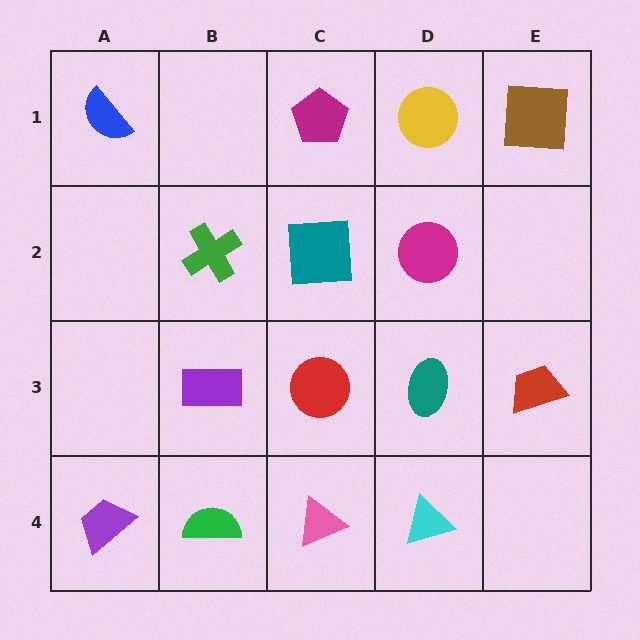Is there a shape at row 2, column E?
No, that cell is empty.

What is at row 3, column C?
A red circle.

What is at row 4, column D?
A cyan triangle.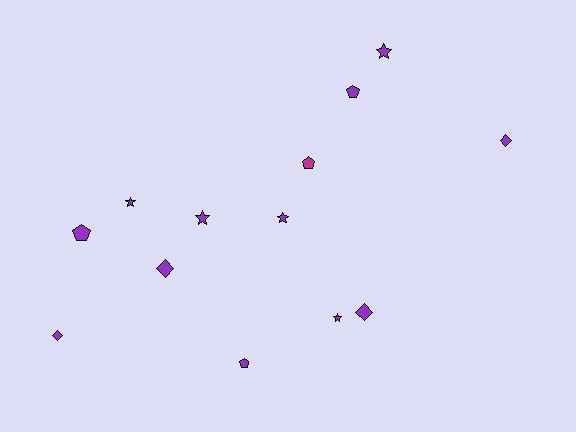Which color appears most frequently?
Purple, with 12 objects.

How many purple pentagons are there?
There are 3 purple pentagons.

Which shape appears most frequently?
Star, with 5 objects.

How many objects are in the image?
There are 13 objects.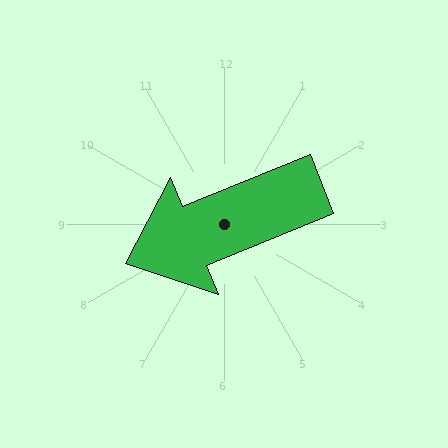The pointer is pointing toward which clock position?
Roughly 8 o'clock.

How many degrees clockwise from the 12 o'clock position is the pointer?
Approximately 248 degrees.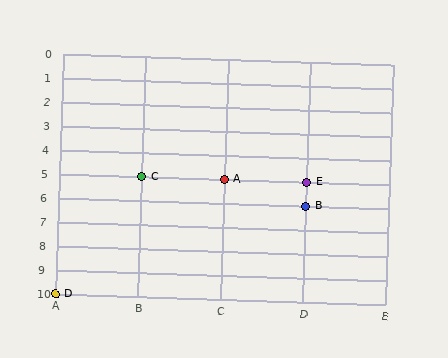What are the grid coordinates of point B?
Point B is at grid coordinates (D, 6).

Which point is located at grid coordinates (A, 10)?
Point D is at (A, 10).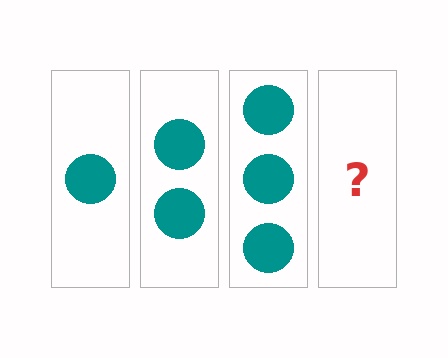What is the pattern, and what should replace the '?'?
The pattern is that each step adds one more circle. The '?' should be 4 circles.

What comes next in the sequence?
The next element should be 4 circles.